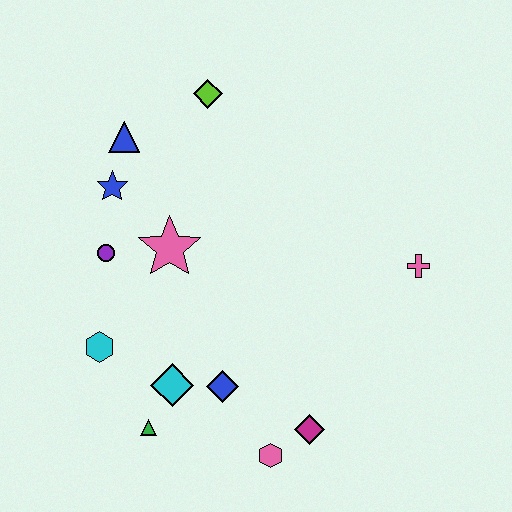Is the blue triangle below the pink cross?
No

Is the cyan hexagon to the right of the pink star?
No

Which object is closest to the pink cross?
The magenta diamond is closest to the pink cross.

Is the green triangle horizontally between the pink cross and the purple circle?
Yes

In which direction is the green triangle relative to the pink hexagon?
The green triangle is to the left of the pink hexagon.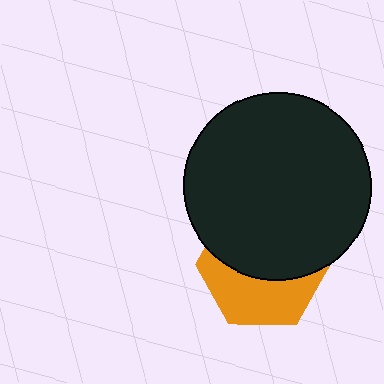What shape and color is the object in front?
The object in front is a black circle.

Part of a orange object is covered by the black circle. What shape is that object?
It is a hexagon.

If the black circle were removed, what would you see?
You would see the complete orange hexagon.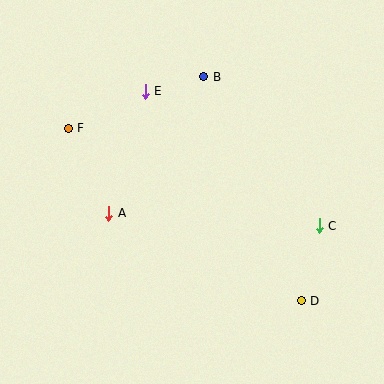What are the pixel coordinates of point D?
Point D is at (301, 301).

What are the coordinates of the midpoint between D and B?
The midpoint between D and B is at (252, 189).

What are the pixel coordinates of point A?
Point A is at (109, 213).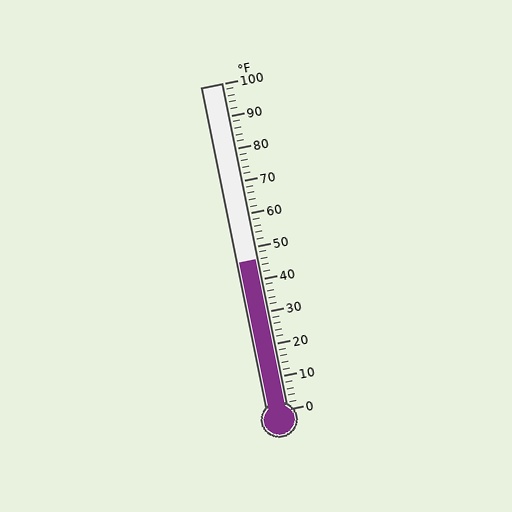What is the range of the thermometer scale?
The thermometer scale ranges from 0°F to 100°F.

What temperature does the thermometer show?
The thermometer shows approximately 46°F.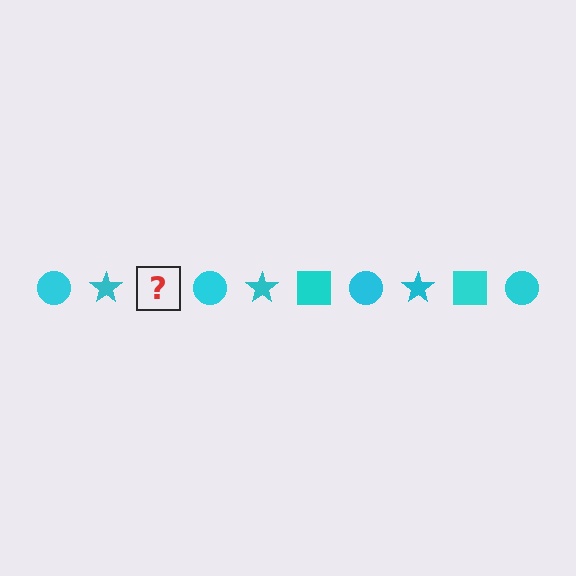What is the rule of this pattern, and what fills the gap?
The rule is that the pattern cycles through circle, star, square shapes in cyan. The gap should be filled with a cyan square.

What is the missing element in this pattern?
The missing element is a cyan square.